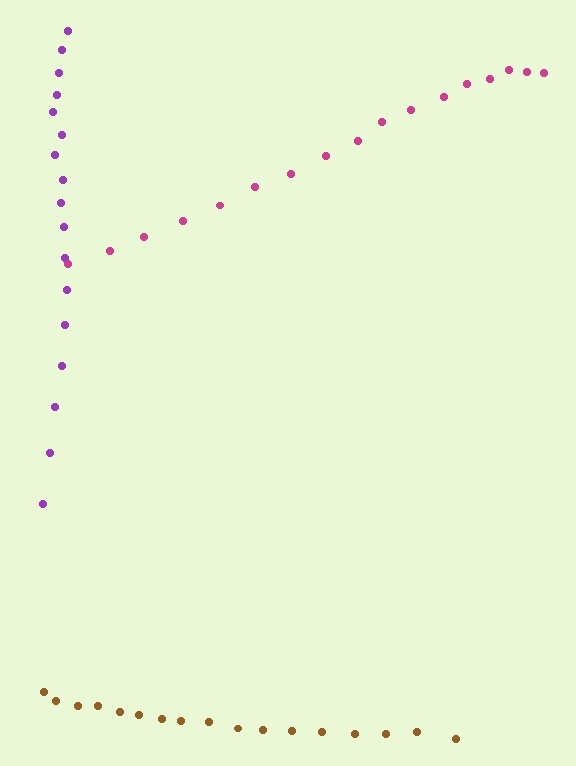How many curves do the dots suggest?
There are 3 distinct paths.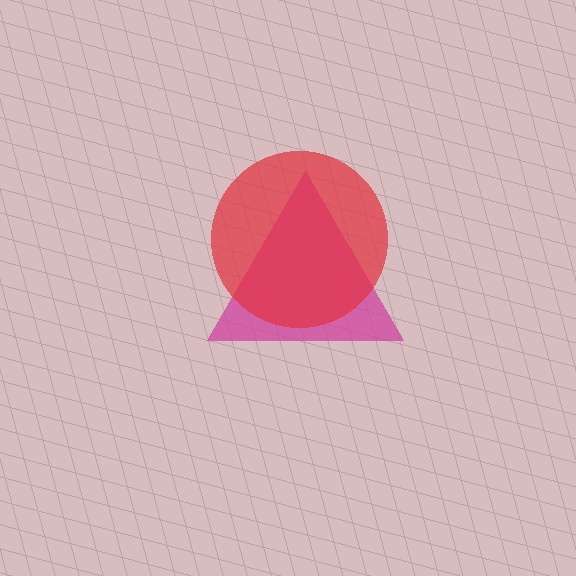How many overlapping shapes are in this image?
There are 2 overlapping shapes in the image.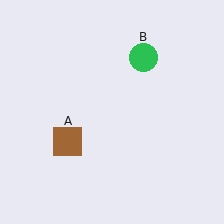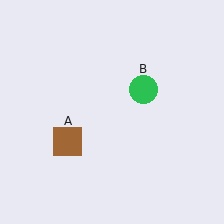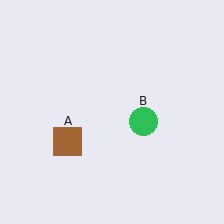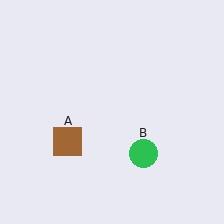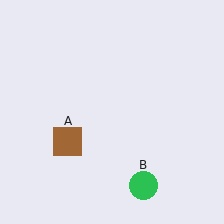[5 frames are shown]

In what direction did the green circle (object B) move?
The green circle (object B) moved down.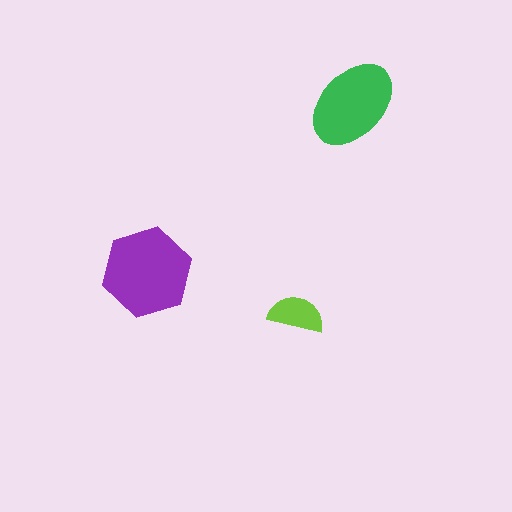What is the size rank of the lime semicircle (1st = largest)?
3rd.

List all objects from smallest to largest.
The lime semicircle, the green ellipse, the purple hexagon.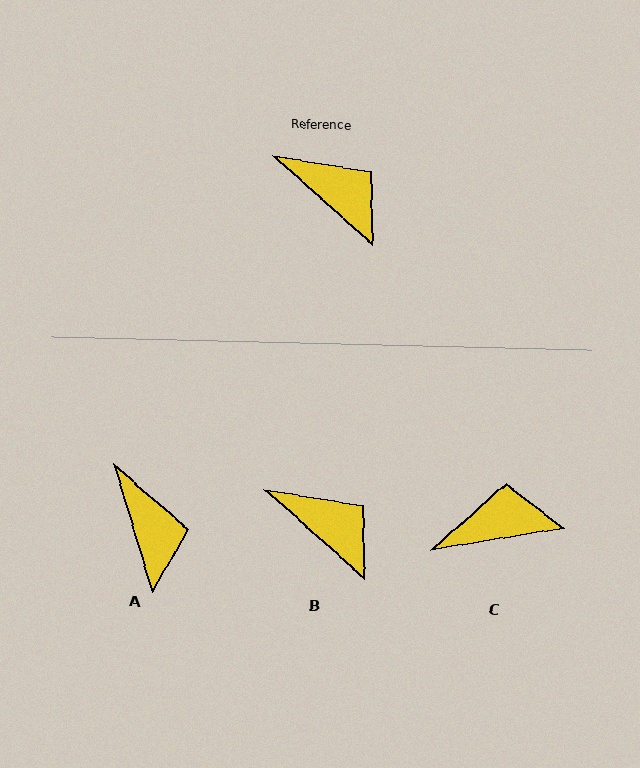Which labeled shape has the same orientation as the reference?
B.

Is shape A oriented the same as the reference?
No, it is off by about 31 degrees.